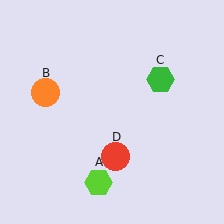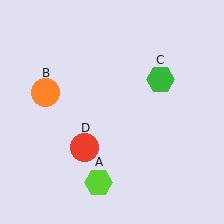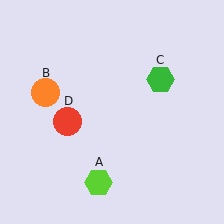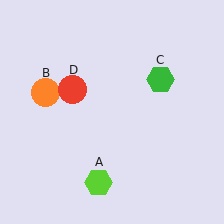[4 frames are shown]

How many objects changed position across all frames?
1 object changed position: red circle (object D).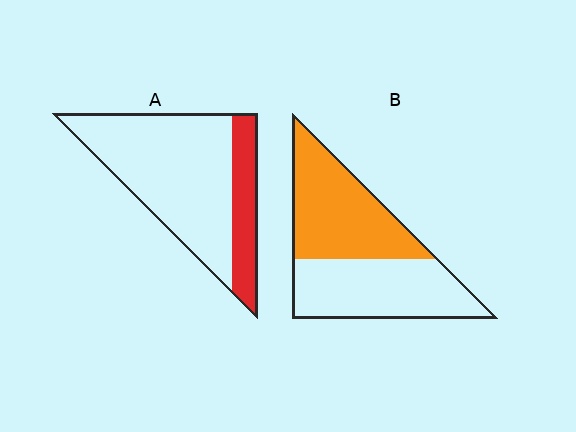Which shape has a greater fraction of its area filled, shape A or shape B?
Shape B.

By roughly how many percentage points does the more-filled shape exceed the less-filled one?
By roughly 25 percentage points (B over A).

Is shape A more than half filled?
No.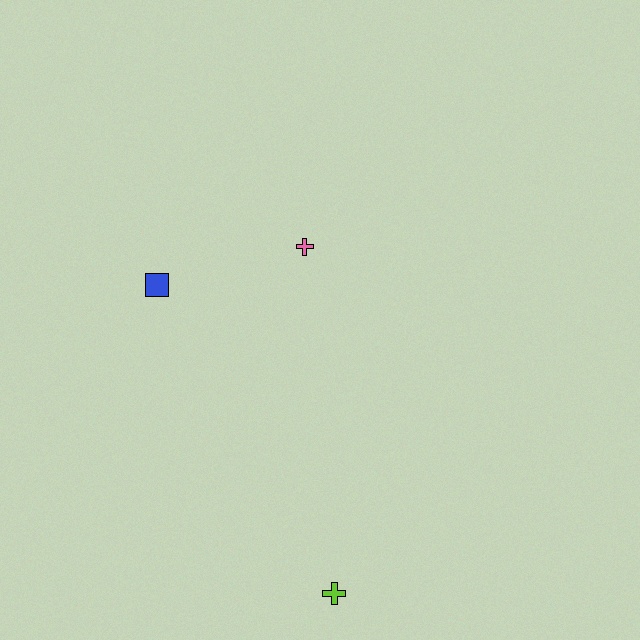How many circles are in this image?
There are no circles.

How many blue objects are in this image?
There is 1 blue object.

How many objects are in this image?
There are 3 objects.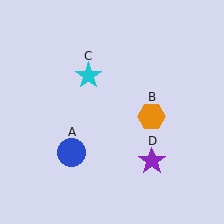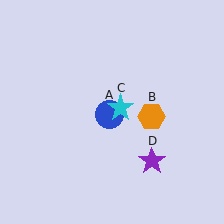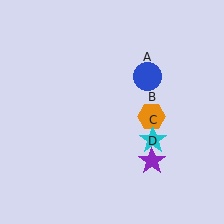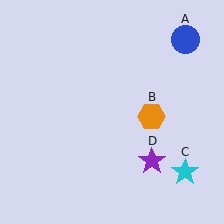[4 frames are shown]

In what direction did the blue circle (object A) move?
The blue circle (object A) moved up and to the right.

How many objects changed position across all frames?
2 objects changed position: blue circle (object A), cyan star (object C).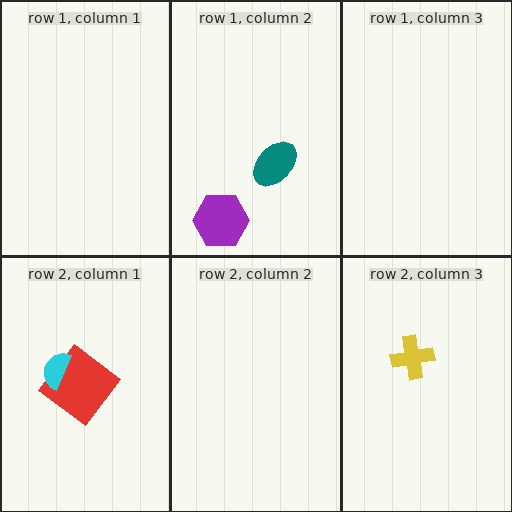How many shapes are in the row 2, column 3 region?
1.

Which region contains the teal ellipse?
The row 1, column 2 region.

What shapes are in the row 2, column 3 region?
The yellow cross.